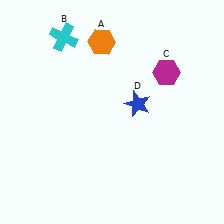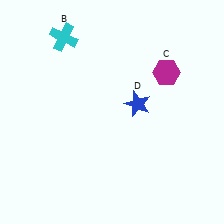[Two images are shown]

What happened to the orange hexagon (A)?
The orange hexagon (A) was removed in Image 2. It was in the top-left area of Image 1.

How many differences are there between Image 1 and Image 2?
There is 1 difference between the two images.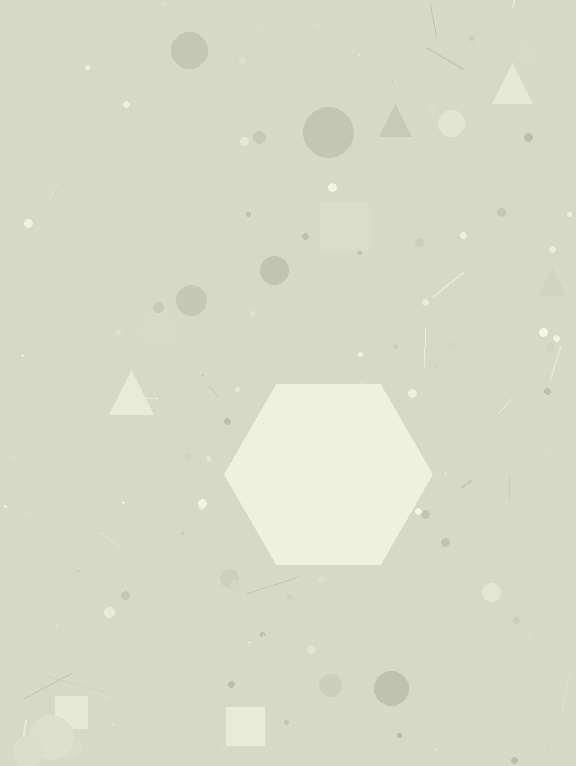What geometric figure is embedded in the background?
A hexagon is embedded in the background.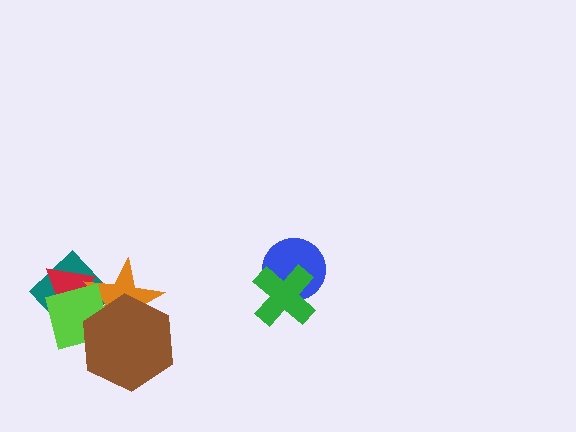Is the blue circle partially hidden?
Yes, it is partially covered by another shape.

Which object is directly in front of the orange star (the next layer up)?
The lime square is directly in front of the orange star.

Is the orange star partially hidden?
Yes, it is partially covered by another shape.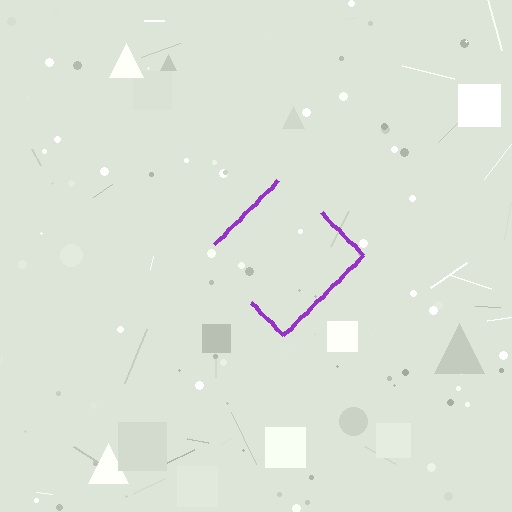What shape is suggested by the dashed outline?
The dashed outline suggests a diamond.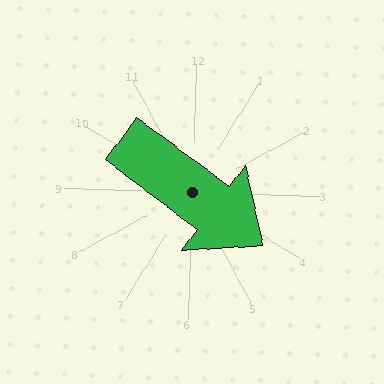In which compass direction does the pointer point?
Southeast.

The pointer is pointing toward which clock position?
Roughly 4 o'clock.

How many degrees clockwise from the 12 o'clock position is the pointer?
Approximately 125 degrees.